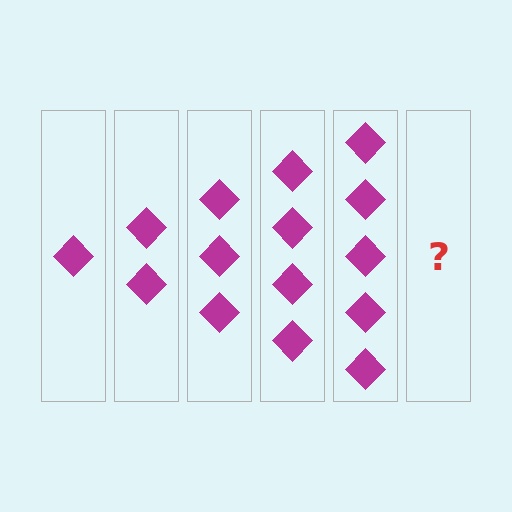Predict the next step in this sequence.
The next step is 6 diamonds.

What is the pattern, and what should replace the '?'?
The pattern is that each step adds one more diamond. The '?' should be 6 diamonds.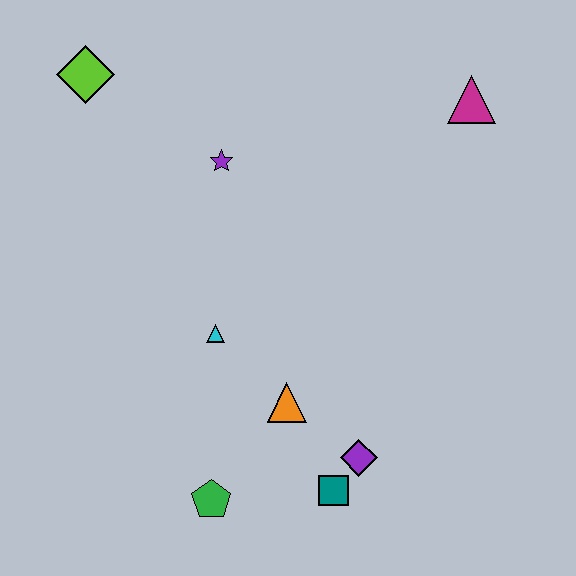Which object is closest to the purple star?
The lime diamond is closest to the purple star.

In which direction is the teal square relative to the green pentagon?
The teal square is to the right of the green pentagon.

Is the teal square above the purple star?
No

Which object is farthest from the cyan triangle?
The magenta triangle is farthest from the cyan triangle.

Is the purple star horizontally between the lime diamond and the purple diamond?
Yes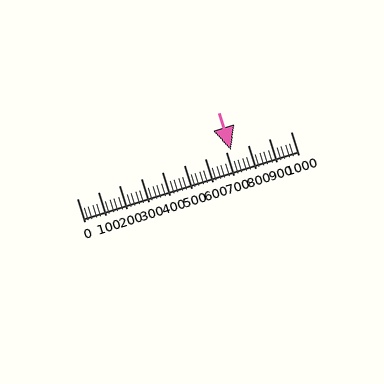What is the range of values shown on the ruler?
The ruler shows values from 0 to 1000.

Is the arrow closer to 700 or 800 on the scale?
The arrow is closer to 700.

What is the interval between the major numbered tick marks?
The major tick marks are spaced 100 units apart.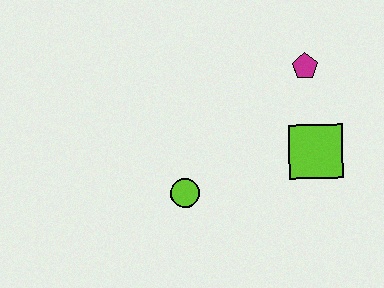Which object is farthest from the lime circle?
The magenta pentagon is farthest from the lime circle.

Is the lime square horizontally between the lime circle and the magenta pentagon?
No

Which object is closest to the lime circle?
The lime square is closest to the lime circle.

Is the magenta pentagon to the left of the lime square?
Yes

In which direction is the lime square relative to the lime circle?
The lime square is to the right of the lime circle.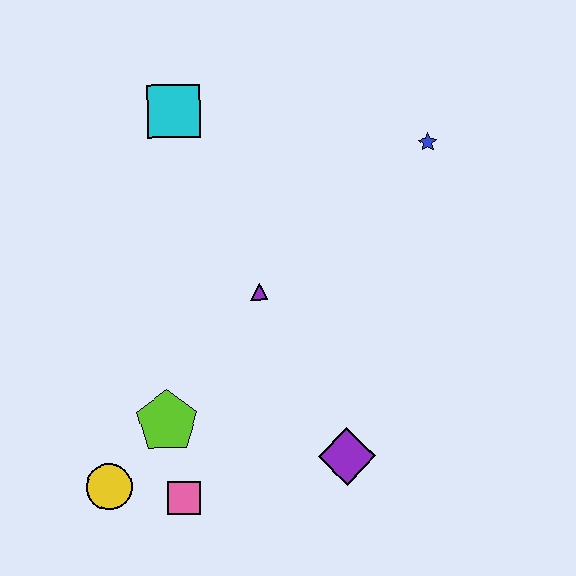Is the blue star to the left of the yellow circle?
No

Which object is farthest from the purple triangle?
The yellow circle is farthest from the purple triangle.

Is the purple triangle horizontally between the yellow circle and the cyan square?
No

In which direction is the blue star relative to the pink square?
The blue star is above the pink square.